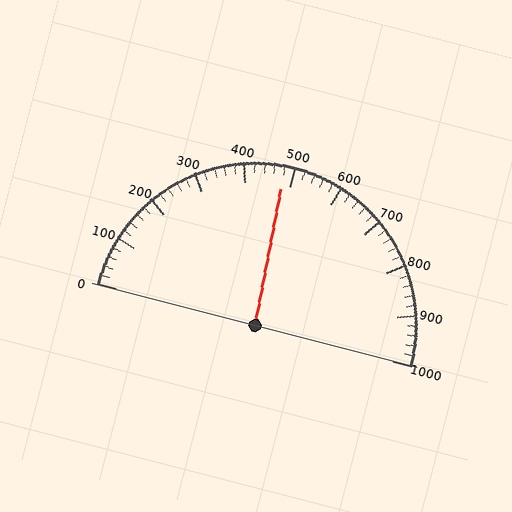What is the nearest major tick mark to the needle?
The nearest major tick mark is 500.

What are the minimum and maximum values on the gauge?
The gauge ranges from 0 to 1000.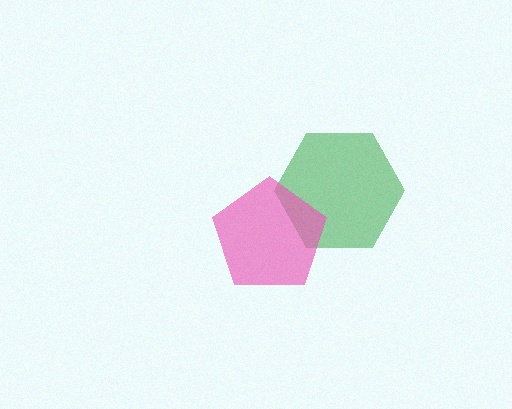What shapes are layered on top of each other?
The layered shapes are: a green hexagon, a pink pentagon.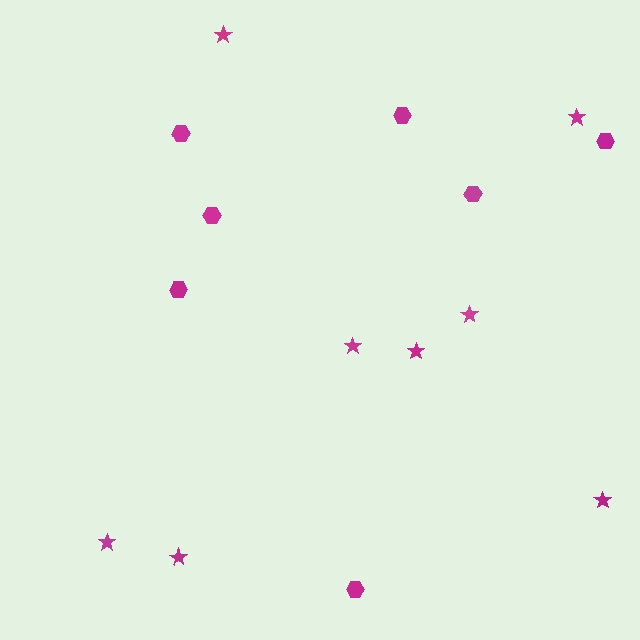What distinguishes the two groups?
There are 2 groups: one group of hexagons (7) and one group of stars (8).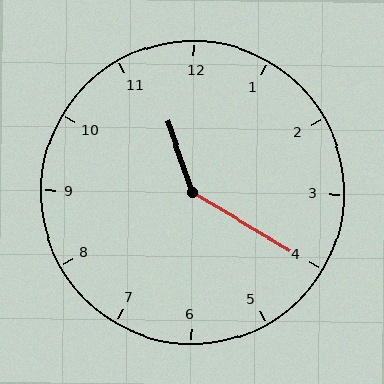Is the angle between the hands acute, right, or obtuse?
It is obtuse.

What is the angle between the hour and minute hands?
Approximately 140 degrees.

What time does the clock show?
11:20.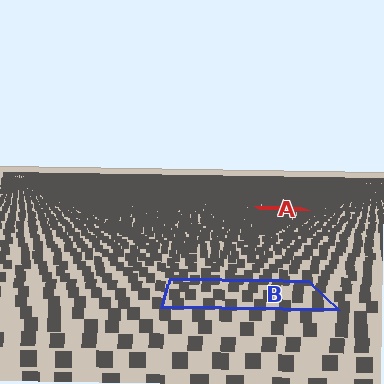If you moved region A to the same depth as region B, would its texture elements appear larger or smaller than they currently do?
They would appear larger. At a closer depth, the same texture elements are projected at a bigger on-screen size.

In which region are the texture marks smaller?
The texture marks are smaller in region A, because it is farther away.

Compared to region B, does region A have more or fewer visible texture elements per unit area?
Region A has more texture elements per unit area — they are packed more densely because it is farther away.